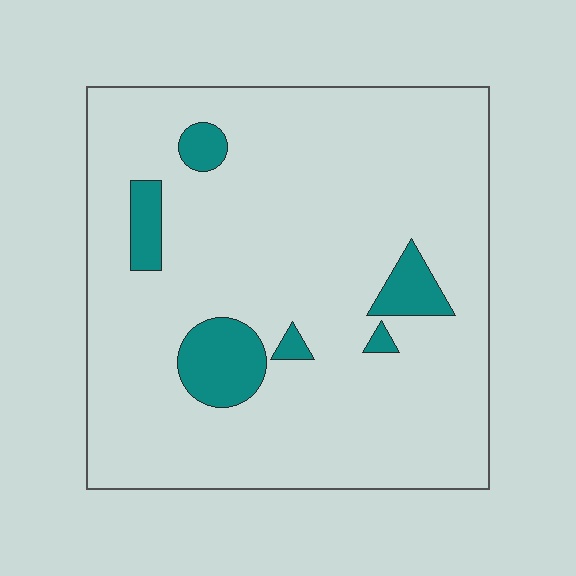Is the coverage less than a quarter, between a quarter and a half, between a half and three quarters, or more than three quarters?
Less than a quarter.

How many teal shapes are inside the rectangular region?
6.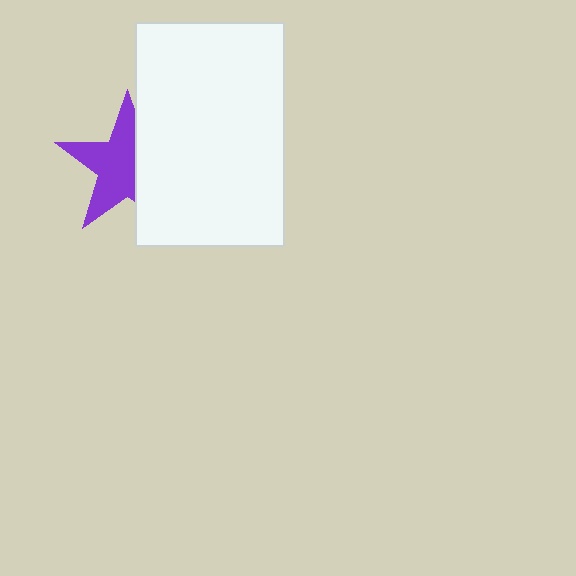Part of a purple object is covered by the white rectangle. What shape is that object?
It is a star.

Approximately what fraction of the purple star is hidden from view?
Roughly 39% of the purple star is hidden behind the white rectangle.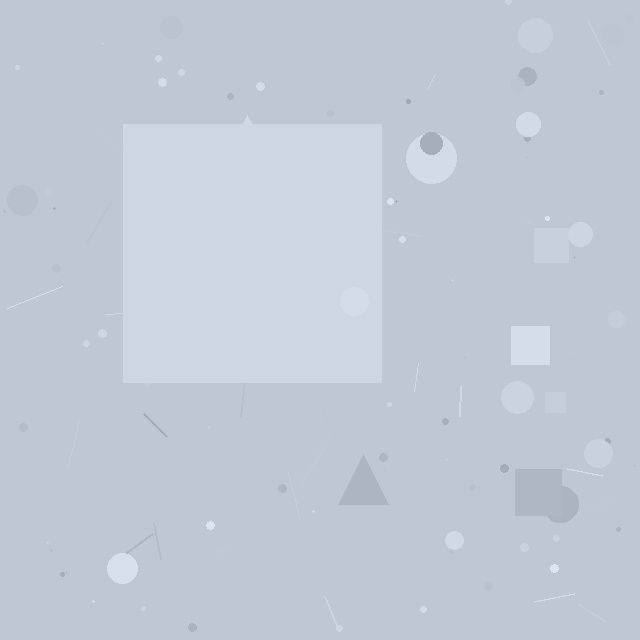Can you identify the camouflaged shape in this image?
The camouflaged shape is a square.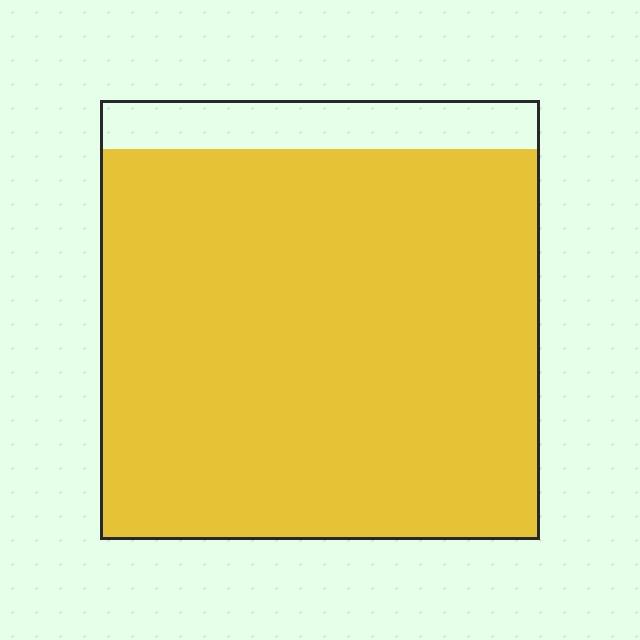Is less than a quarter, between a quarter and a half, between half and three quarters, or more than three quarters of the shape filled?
More than three quarters.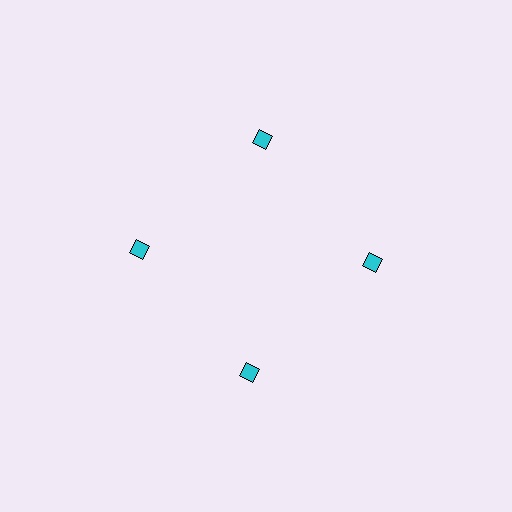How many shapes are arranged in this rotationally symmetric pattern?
There are 4 shapes, arranged in 4 groups of 1.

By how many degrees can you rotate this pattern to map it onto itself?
The pattern maps onto itself every 90 degrees of rotation.